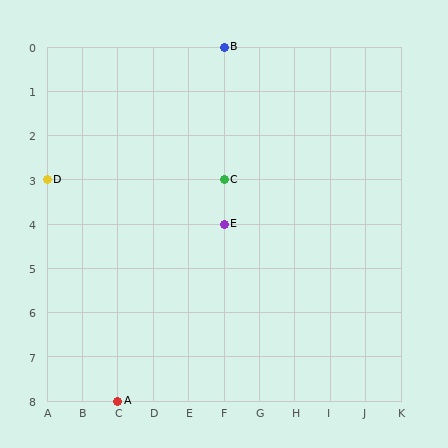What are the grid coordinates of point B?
Point B is at grid coordinates (F, 0).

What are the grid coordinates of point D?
Point D is at grid coordinates (A, 3).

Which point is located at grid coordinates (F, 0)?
Point B is at (F, 0).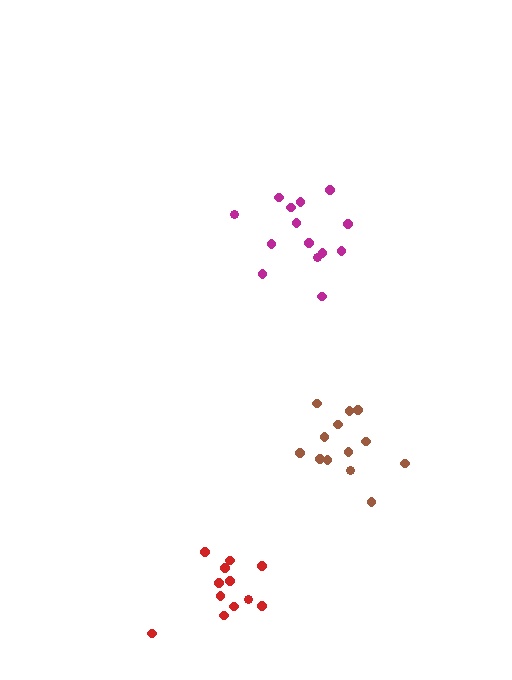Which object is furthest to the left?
The red cluster is leftmost.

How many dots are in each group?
Group 1: 13 dots, Group 2: 14 dots, Group 3: 12 dots (39 total).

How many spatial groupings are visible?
There are 3 spatial groupings.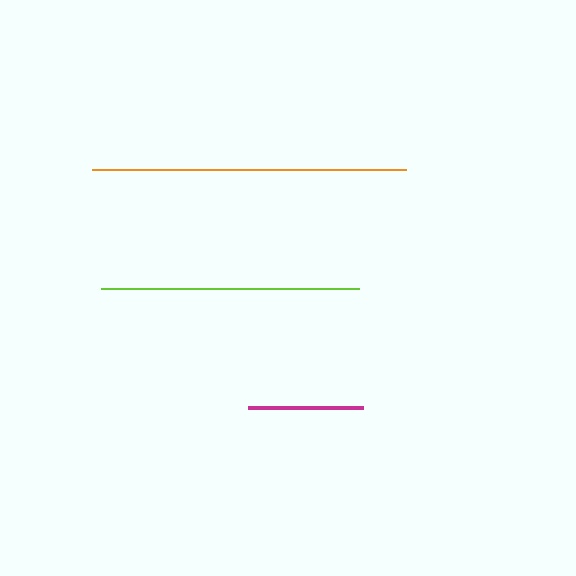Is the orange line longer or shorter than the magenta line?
The orange line is longer than the magenta line.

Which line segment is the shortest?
The magenta line is the shortest at approximately 115 pixels.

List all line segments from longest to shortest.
From longest to shortest: orange, lime, magenta.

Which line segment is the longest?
The orange line is the longest at approximately 314 pixels.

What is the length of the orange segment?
The orange segment is approximately 314 pixels long.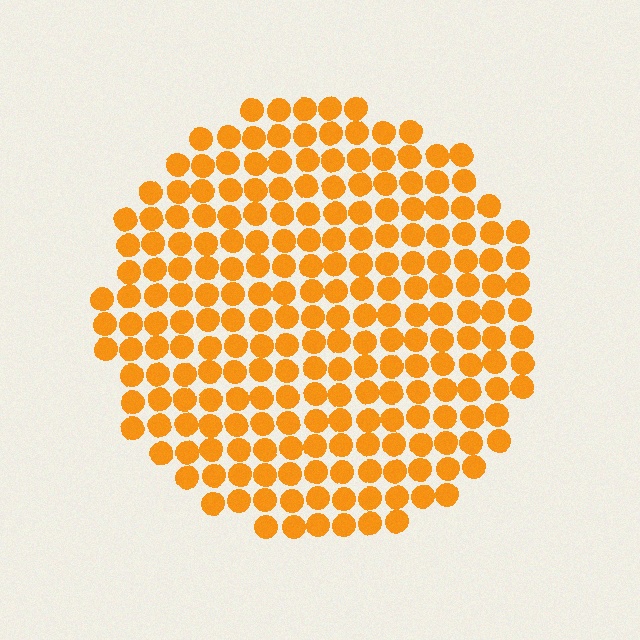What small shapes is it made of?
It is made of small circles.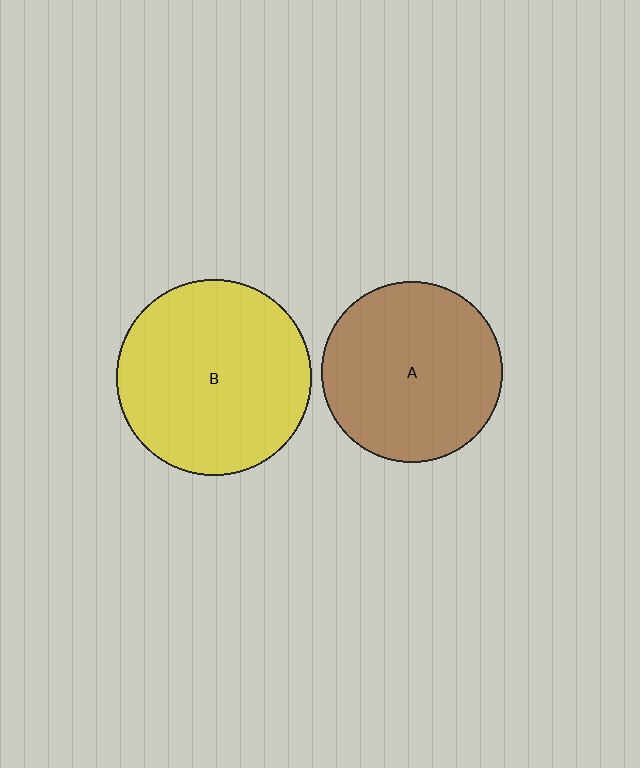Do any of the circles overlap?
No, none of the circles overlap.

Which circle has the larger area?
Circle B (yellow).